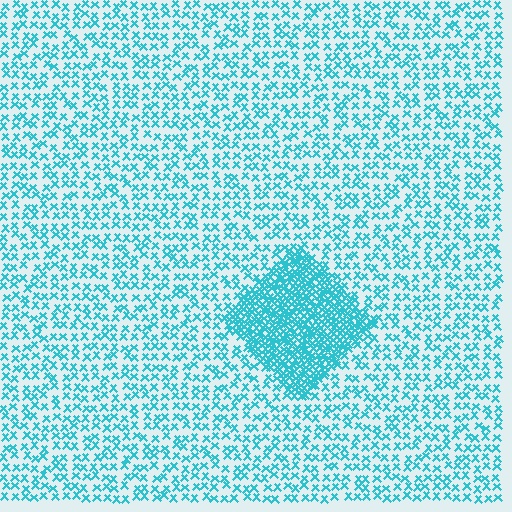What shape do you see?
I see a diamond.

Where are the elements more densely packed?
The elements are more densely packed inside the diamond boundary.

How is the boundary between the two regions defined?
The boundary is defined by a change in element density (approximately 2.8x ratio). All elements are the same color, size, and shape.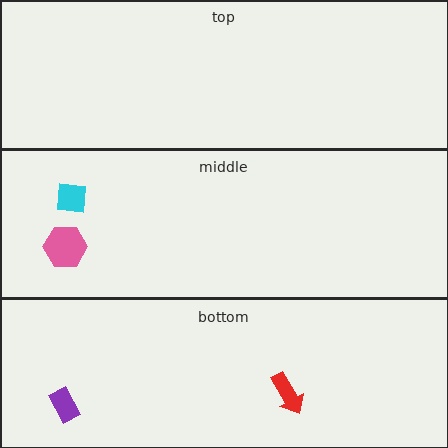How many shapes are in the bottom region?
2.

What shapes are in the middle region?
The cyan square, the pink hexagon.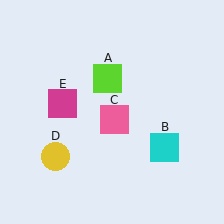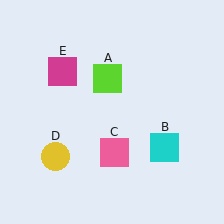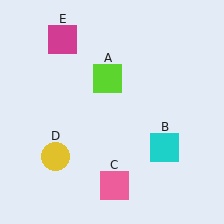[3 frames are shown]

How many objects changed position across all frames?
2 objects changed position: pink square (object C), magenta square (object E).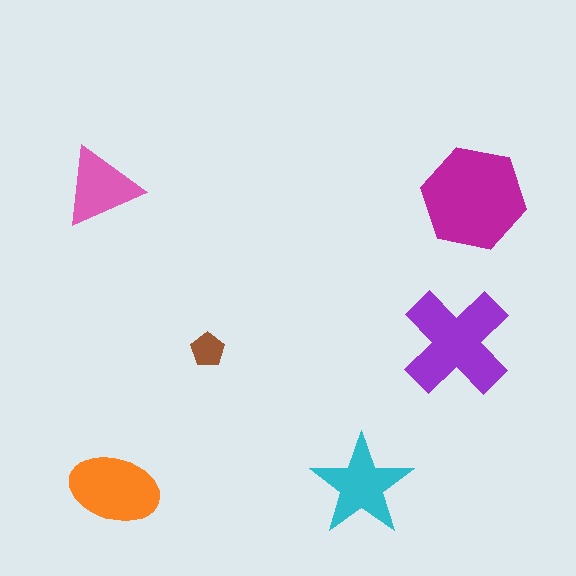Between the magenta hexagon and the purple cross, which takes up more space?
The magenta hexagon.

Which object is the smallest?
The brown pentagon.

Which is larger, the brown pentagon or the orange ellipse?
The orange ellipse.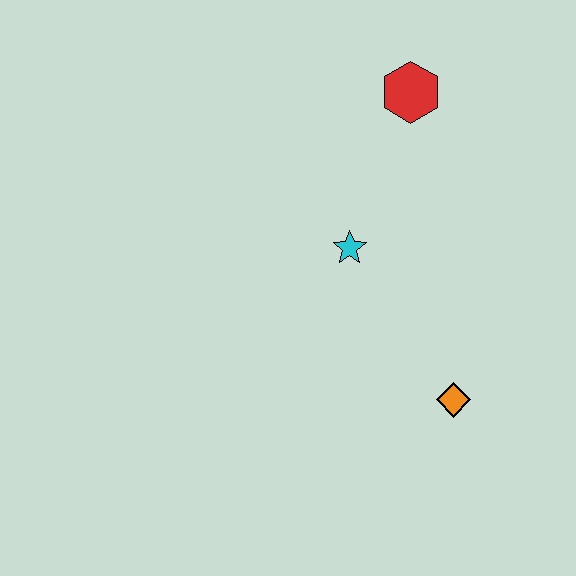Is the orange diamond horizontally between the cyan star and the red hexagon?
No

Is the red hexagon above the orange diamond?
Yes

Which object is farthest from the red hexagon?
The orange diamond is farthest from the red hexagon.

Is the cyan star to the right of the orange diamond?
No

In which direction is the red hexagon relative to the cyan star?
The red hexagon is above the cyan star.